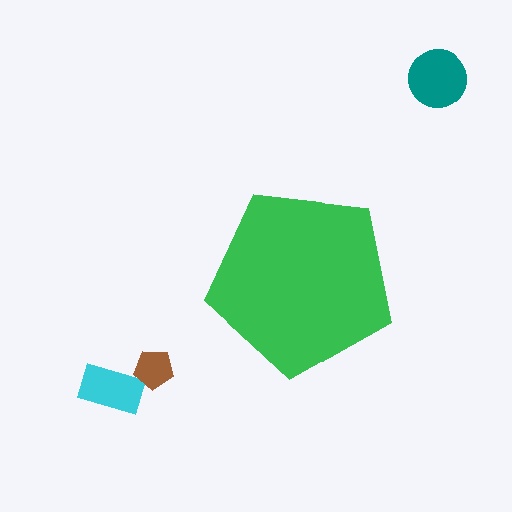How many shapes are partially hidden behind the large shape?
0 shapes are partially hidden.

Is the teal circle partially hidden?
No, the teal circle is fully visible.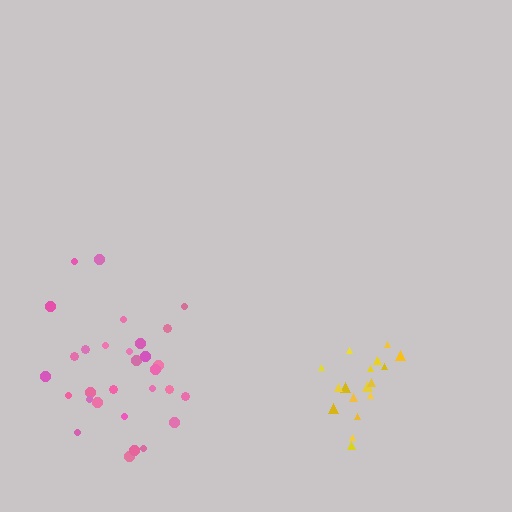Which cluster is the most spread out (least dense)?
Pink.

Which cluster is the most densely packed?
Yellow.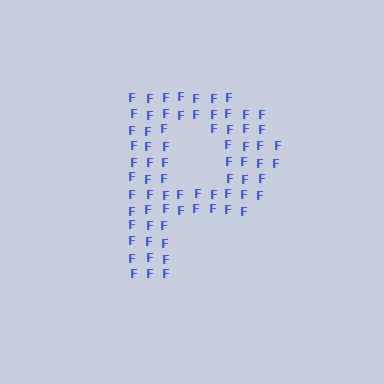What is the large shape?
The large shape is the letter P.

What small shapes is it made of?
It is made of small letter F's.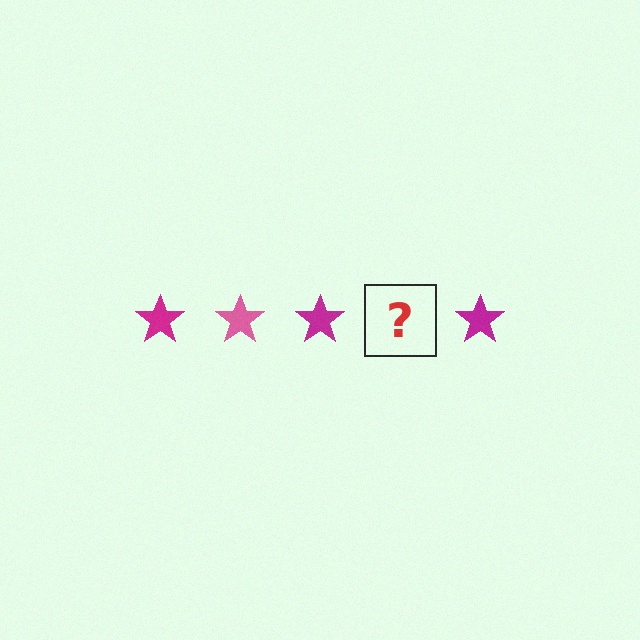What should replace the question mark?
The question mark should be replaced with a pink star.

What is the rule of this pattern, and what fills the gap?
The rule is that the pattern cycles through magenta, pink stars. The gap should be filled with a pink star.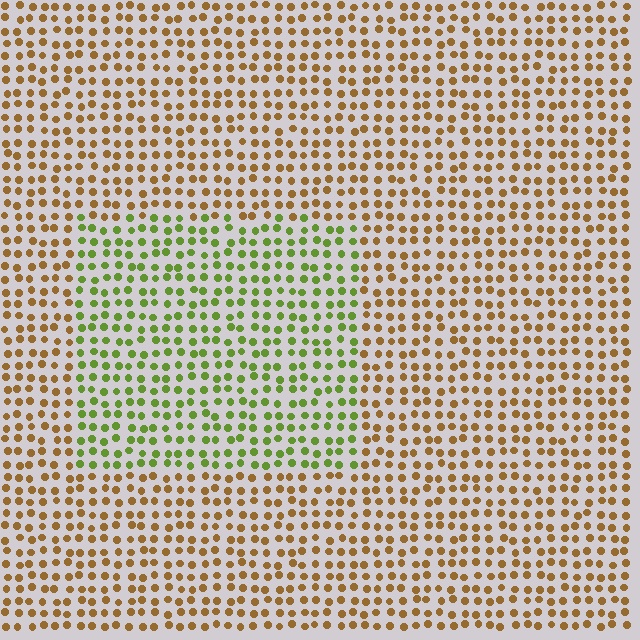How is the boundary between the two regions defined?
The boundary is defined purely by a slight shift in hue (about 56 degrees). Spacing, size, and orientation are identical on both sides.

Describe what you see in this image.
The image is filled with small brown elements in a uniform arrangement. A rectangle-shaped region is visible where the elements are tinted to a slightly different hue, forming a subtle color boundary.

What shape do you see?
I see a rectangle.